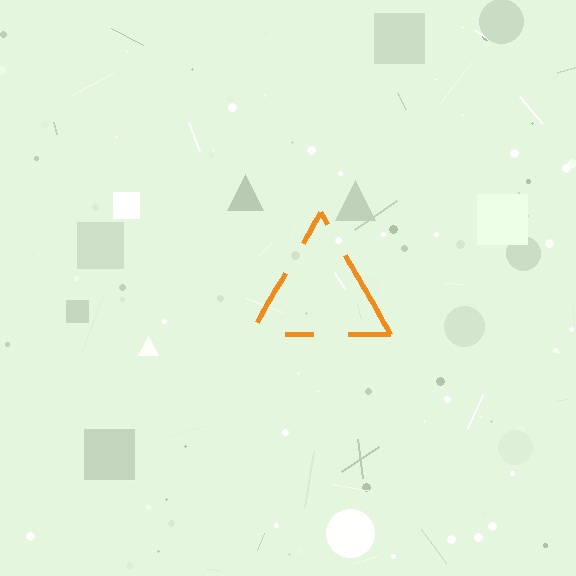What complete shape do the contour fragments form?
The contour fragments form a triangle.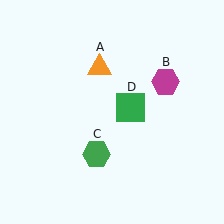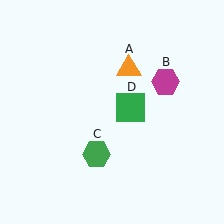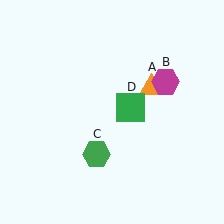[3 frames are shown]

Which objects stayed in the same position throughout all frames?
Magenta hexagon (object B) and green hexagon (object C) and green square (object D) remained stationary.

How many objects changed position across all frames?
1 object changed position: orange triangle (object A).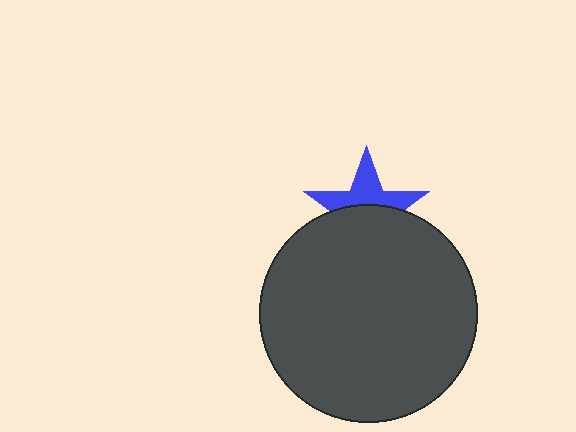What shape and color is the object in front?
The object in front is a dark gray circle.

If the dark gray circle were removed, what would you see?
You would see the complete blue star.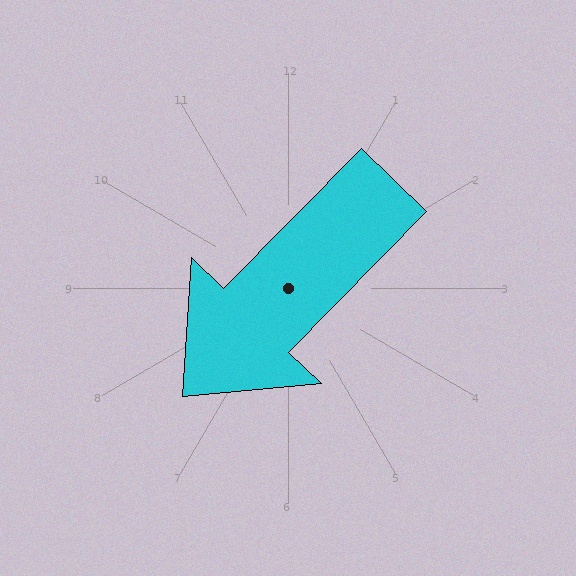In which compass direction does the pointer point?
Southwest.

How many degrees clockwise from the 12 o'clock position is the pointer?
Approximately 224 degrees.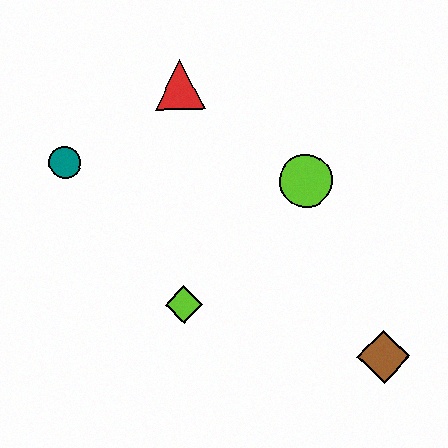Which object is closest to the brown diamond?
The lime circle is closest to the brown diamond.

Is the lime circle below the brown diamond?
No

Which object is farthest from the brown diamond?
The teal circle is farthest from the brown diamond.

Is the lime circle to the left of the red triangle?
No